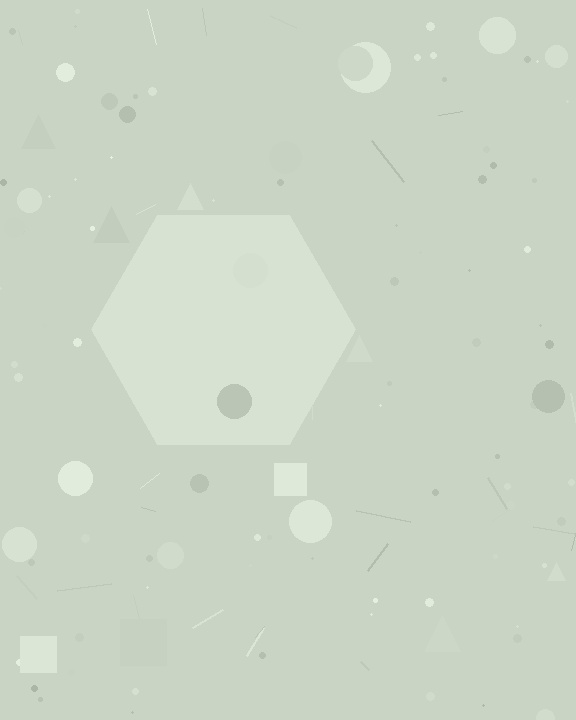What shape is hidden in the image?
A hexagon is hidden in the image.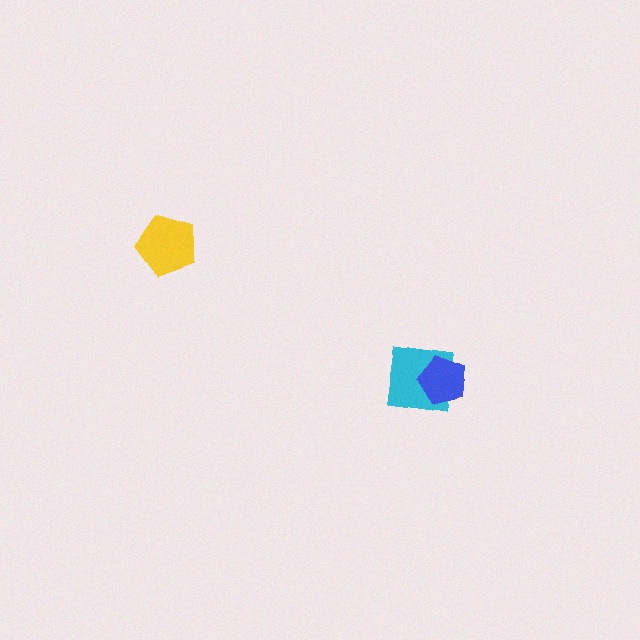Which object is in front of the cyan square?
The blue pentagon is in front of the cyan square.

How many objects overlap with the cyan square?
1 object overlaps with the cyan square.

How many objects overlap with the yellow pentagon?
0 objects overlap with the yellow pentagon.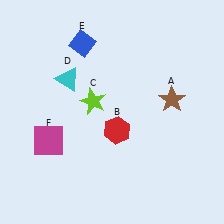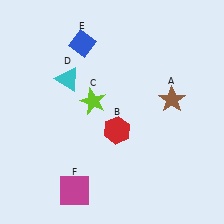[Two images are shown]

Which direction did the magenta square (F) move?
The magenta square (F) moved down.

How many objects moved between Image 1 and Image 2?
1 object moved between the two images.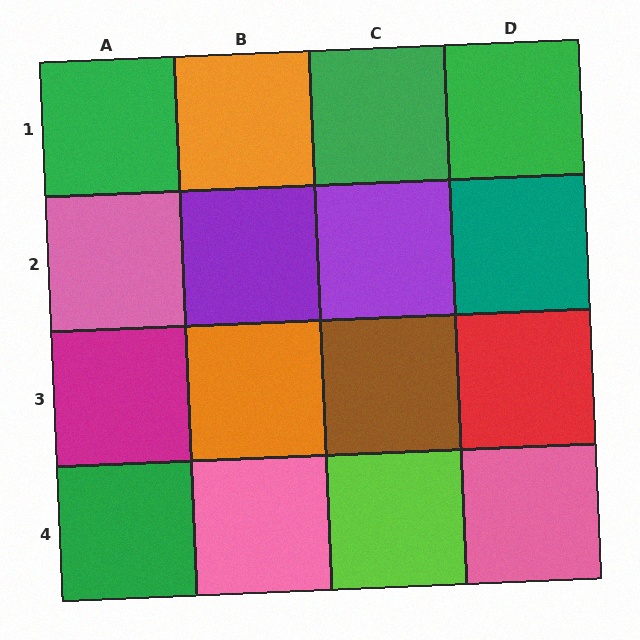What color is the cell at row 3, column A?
Magenta.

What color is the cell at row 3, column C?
Brown.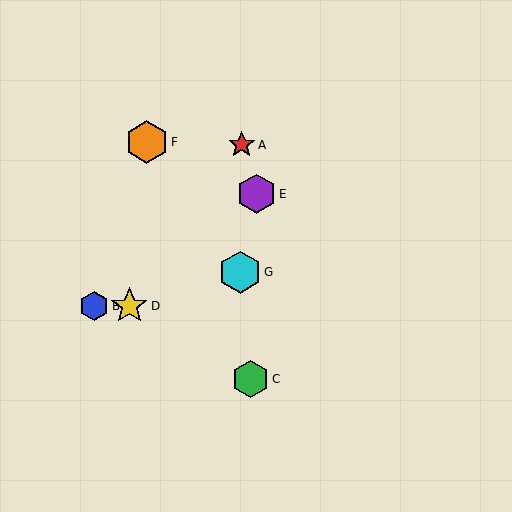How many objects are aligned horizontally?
2 objects (B, D) are aligned horizontally.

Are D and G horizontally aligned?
No, D is at y≈306 and G is at y≈272.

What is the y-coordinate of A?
Object A is at y≈145.